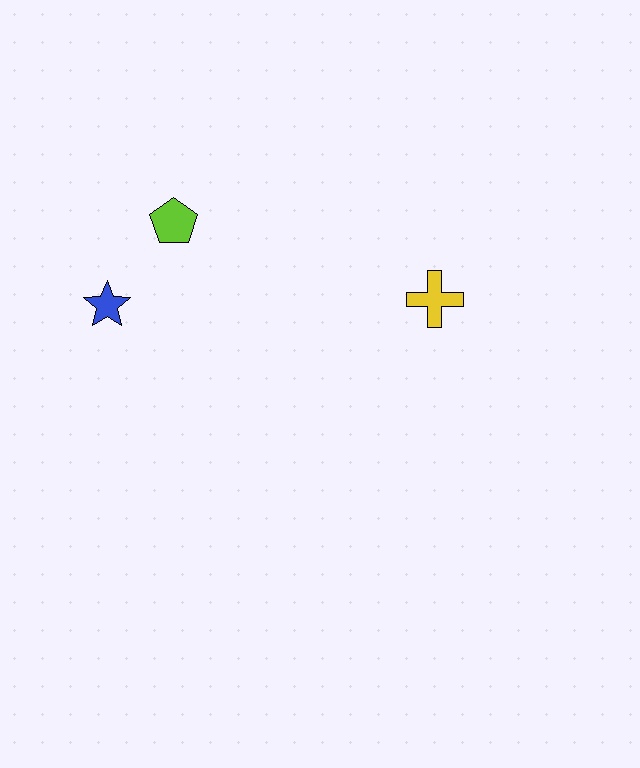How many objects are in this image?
There are 3 objects.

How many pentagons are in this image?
There is 1 pentagon.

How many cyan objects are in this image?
There are no cyan objects.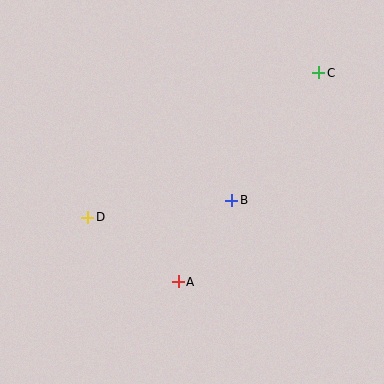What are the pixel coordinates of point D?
Point D is at (88, 217).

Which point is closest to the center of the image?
Point B at (232, 200) is closest to the center.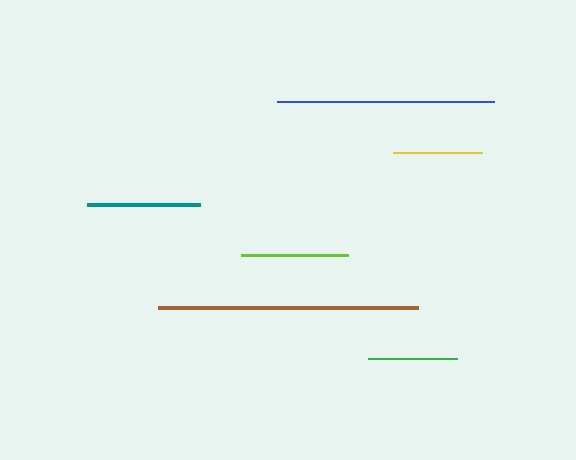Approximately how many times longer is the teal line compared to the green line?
The teal line is approximately 1.3 times the length of the green line.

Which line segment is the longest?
The brown line is the longest at approximately 260 pixels.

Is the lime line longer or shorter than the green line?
The lime line is longer than the green line.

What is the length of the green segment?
The green segment is approximately 90 pixels long.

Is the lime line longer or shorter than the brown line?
The brown line is longer than the lime line.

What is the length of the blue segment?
The blue segment is approximately 218 pixels long.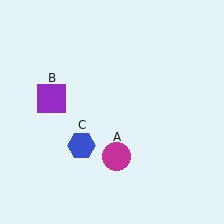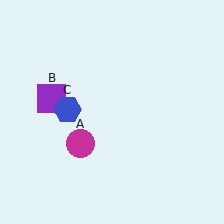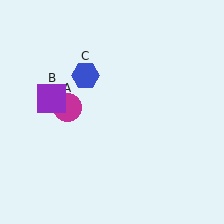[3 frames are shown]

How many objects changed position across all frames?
2 objects changed position: magenta circle (object A), blue hexagon (object C).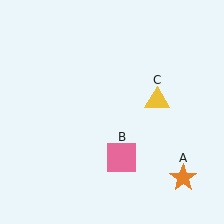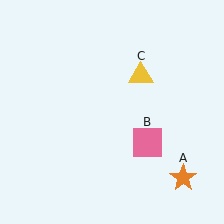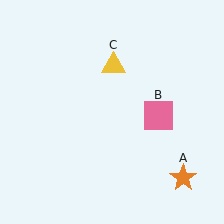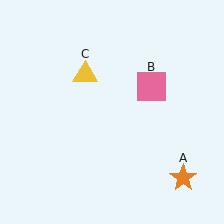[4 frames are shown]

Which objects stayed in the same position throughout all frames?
Orange star (object A) remained stationary.